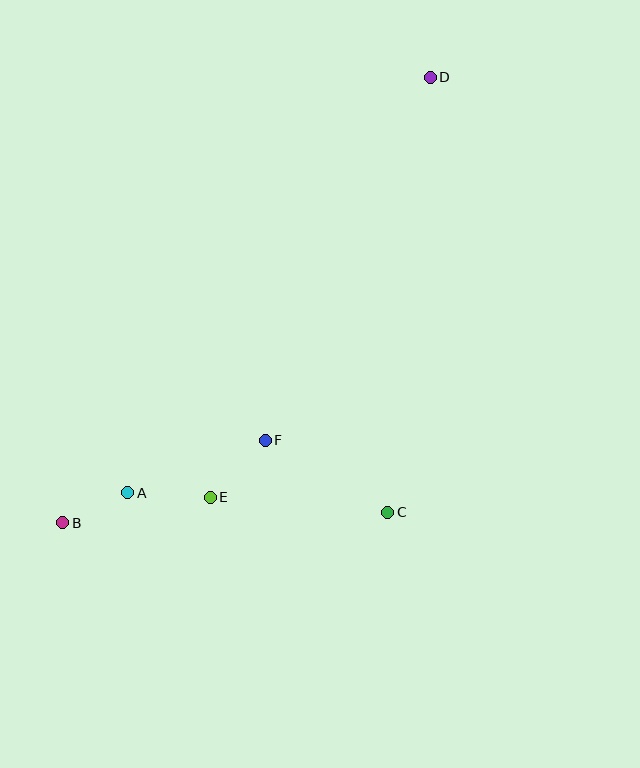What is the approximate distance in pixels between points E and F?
The distance between E and F is approximately 79 pixels.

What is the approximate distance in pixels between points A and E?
The distance between A and E is approximately 82 pixels.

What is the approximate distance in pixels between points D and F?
The distance between D and F is approximately 399 pixels.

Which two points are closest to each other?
Points A and B are closest to each other.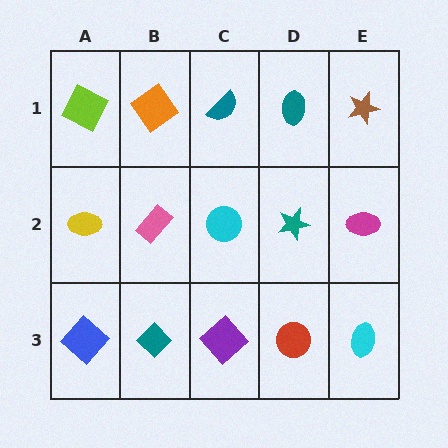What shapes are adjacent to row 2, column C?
A teal semicircle (row 1, column C), a purple diamond (row 3, column C), a pink rectangle (row 2, column B), a teal star (row 2, column D).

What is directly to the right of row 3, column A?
A teal diamond.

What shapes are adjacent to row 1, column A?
A yellow ellipse (row 2, column A), an orange diamond (row 1, column B).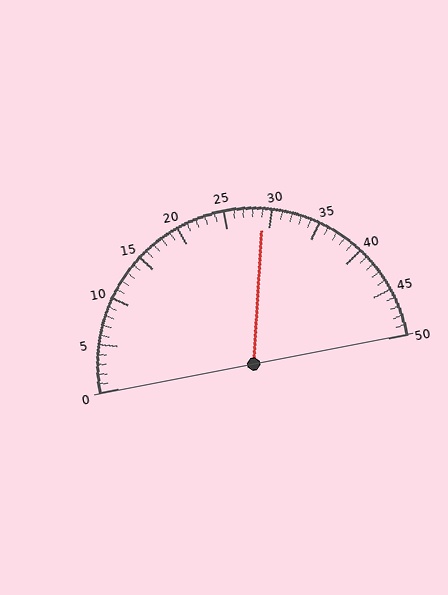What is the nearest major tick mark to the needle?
The nearest major tick mark is 30.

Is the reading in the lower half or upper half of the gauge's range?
The reading is in the upper half of the range (0 to 50).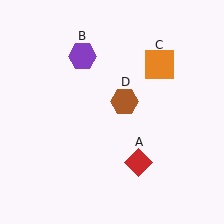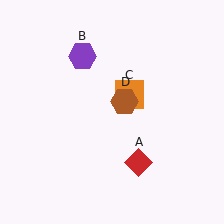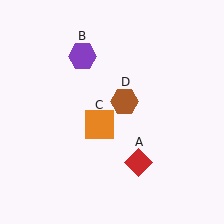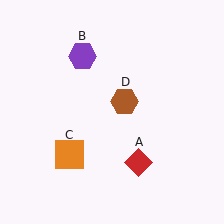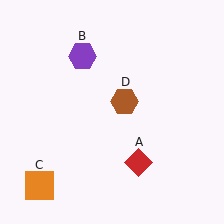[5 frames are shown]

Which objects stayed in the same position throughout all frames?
Red diamond (object A) and purple hexagon (object B) and brown hexagon (object D) remained stationary.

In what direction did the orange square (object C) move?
The orange square (object C) moved down and to the left.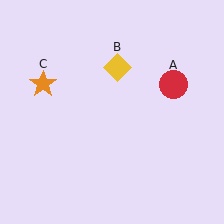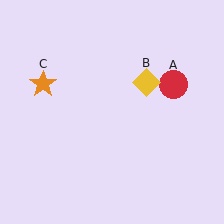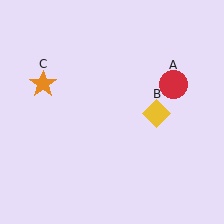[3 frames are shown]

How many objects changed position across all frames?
1 object changed position: yellow diamond (object B).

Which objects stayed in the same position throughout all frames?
Red circle (object A) and orange star (object C) remained stationary.